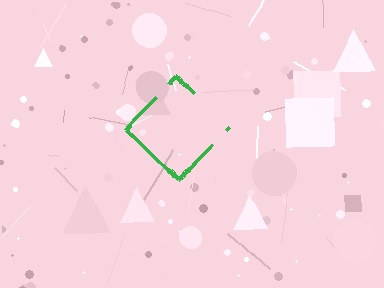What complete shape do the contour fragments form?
The contour fragments form a diamond.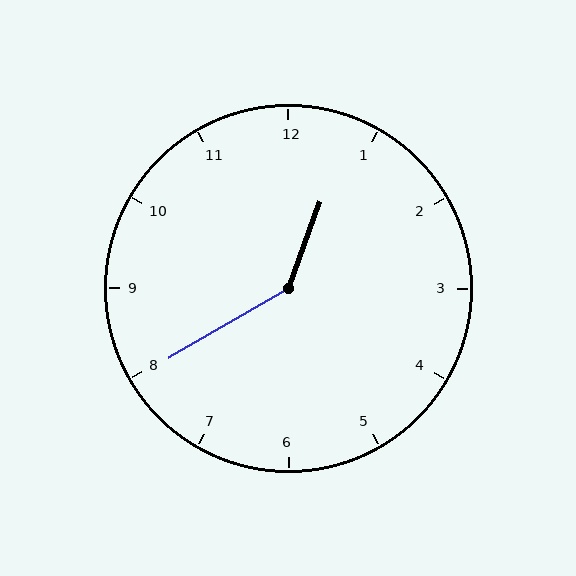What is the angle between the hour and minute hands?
Approximately 140 degrees.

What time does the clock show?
12:40.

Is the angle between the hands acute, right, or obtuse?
It is obtuse.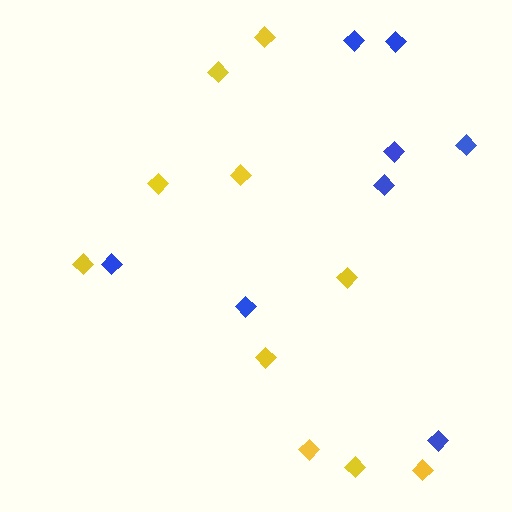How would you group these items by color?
There are 2 groups: one group of yellow diamonds (10) and one group of blue diamonds (8).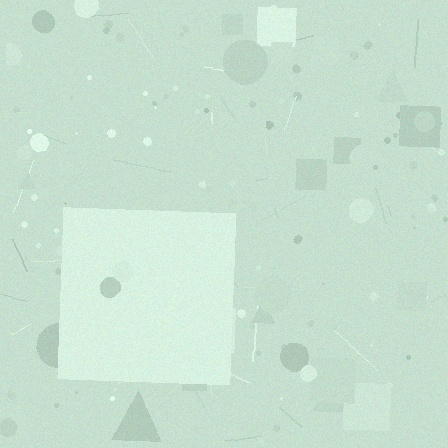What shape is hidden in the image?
A square is hidden in the image.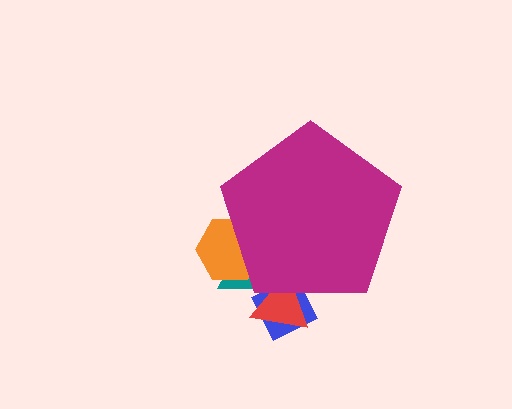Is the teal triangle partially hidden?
Yes, the teal triangle is partially hidden behind the magenta pentagon.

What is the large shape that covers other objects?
A magenta pentagon.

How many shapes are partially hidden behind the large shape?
4 shapes are partially hidden.